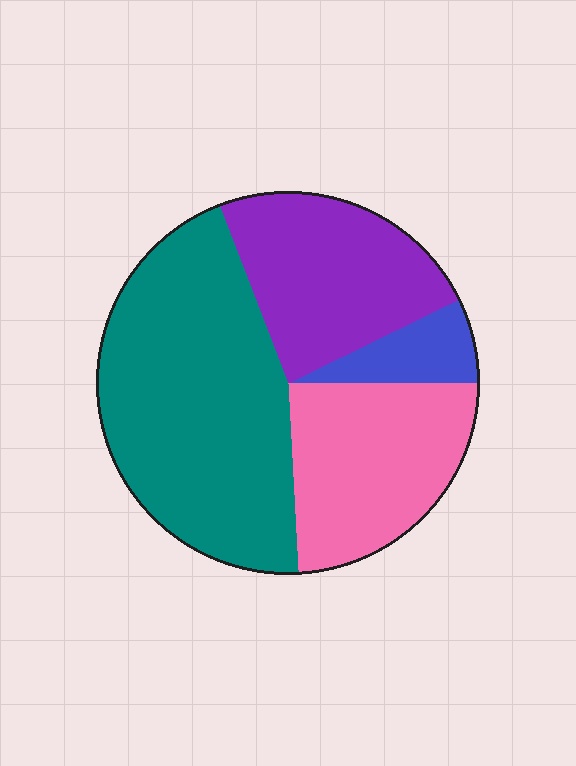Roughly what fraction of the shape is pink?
Pink covers about 25% of the shape.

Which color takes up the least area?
Blue, at roughly 5%.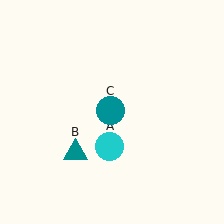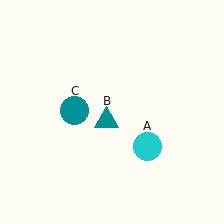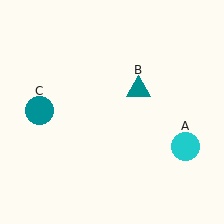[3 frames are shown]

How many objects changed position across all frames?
3 objects changed position: cyan circle (object A), teal triangle (object B), teal circle (object C).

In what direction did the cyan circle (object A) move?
The cyan circle (object A) moved right.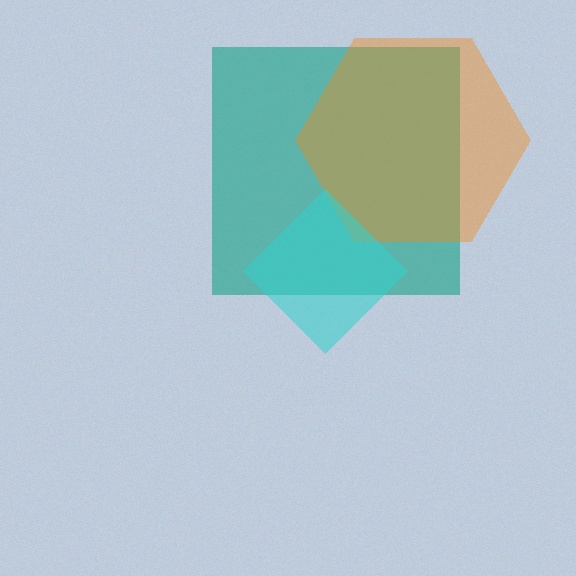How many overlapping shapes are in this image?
There are 3 overlapping shapes in the image.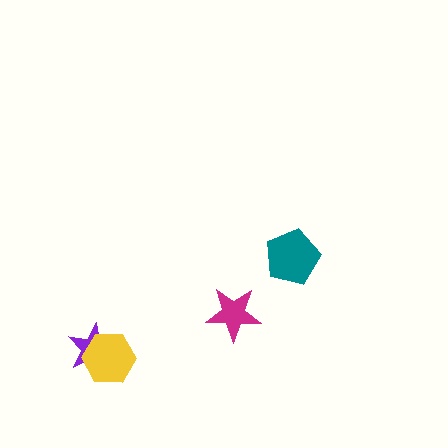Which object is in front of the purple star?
The yellow hexagon is in front of the purple star.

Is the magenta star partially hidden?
No, no other shape covers it.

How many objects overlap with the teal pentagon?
0 objects overlap with the teal pentagon.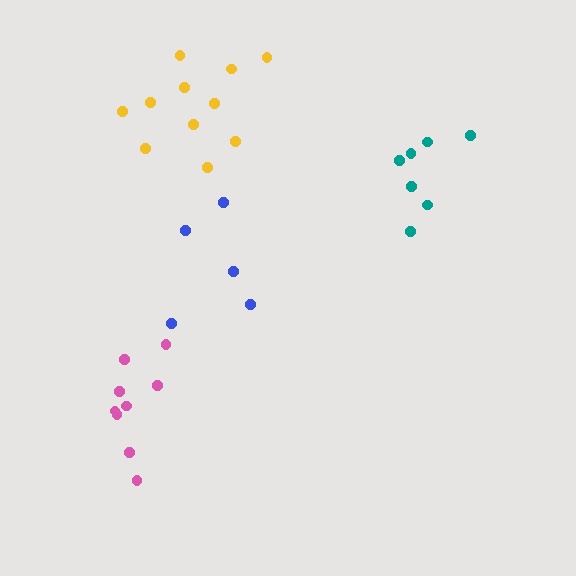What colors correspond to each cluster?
The clusters are colored: teal, pink, yellow, blue.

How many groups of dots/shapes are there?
There are 4 groups.